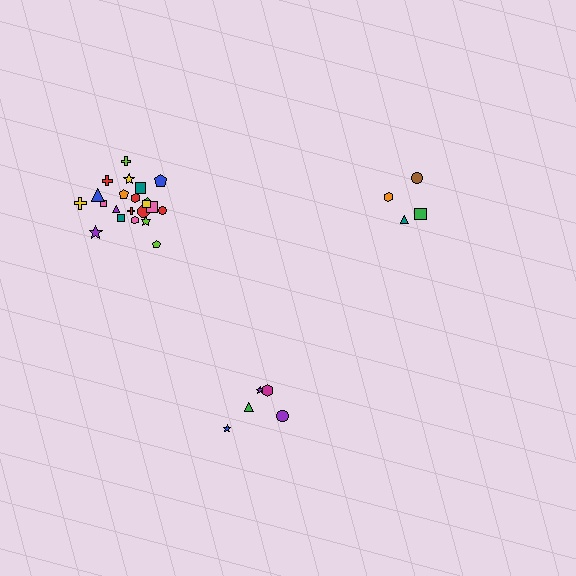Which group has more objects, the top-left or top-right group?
The top-left group.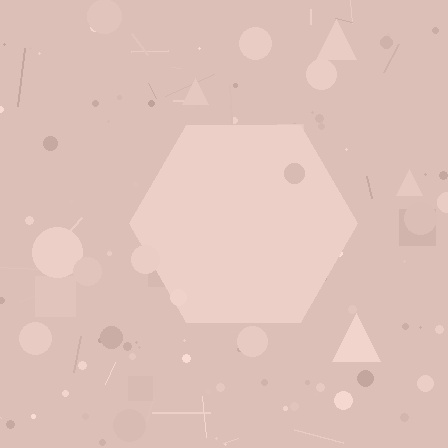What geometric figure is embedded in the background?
A hexagon is embedded in the background.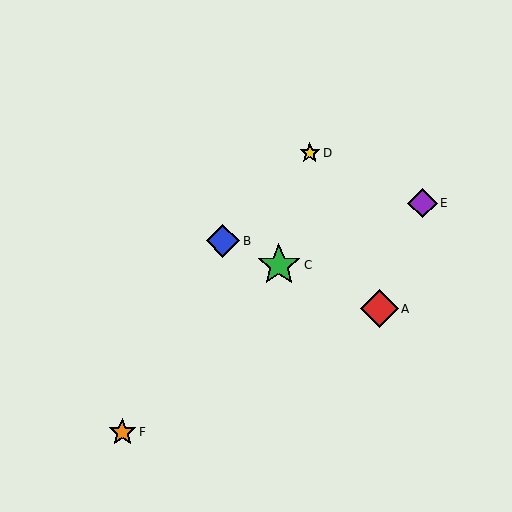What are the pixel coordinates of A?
Object A is at (379, 309).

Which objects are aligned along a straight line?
Objects A, B, C are aligned along a straight line.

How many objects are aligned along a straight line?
3 objects (A, B, C) are aligned along a straight line.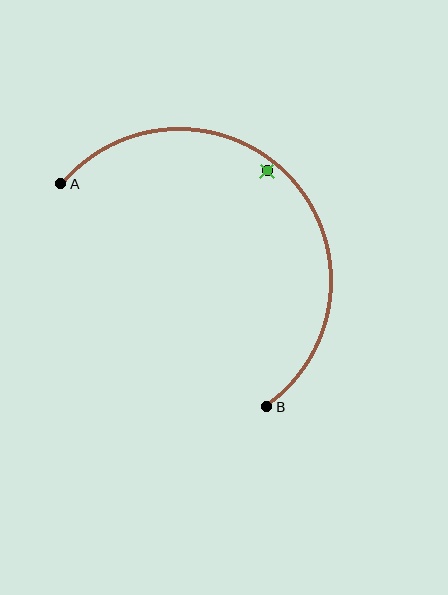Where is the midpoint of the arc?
The arc midpoint is the point on the curve farthest from the straight line joining A and B. It sits above and to the right of that line.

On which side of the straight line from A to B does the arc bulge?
The arc bulges above and to the right of the straight line connecting A and B.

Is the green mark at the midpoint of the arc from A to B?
No — the green mark does not lie on the arc at all. It sits slightly inside the curve.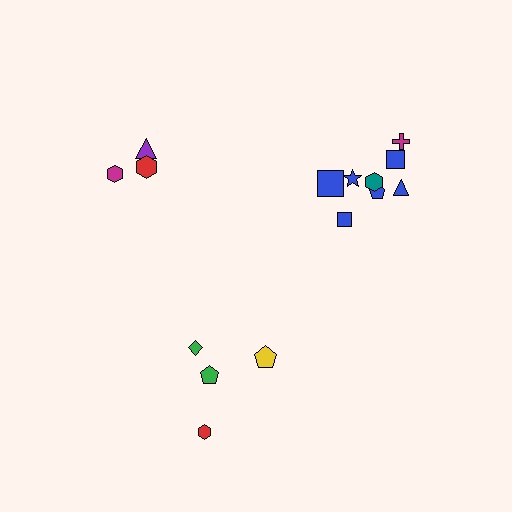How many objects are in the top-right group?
There are 8 objects.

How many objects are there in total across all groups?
There are 15 objects.